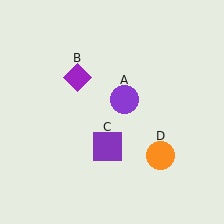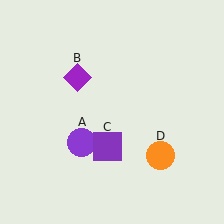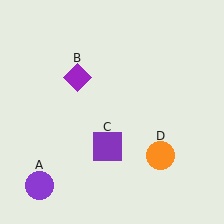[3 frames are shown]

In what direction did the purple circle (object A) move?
The purple circle (object A) moved down and to the left.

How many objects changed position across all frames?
1 object changed position: purple circle (object A).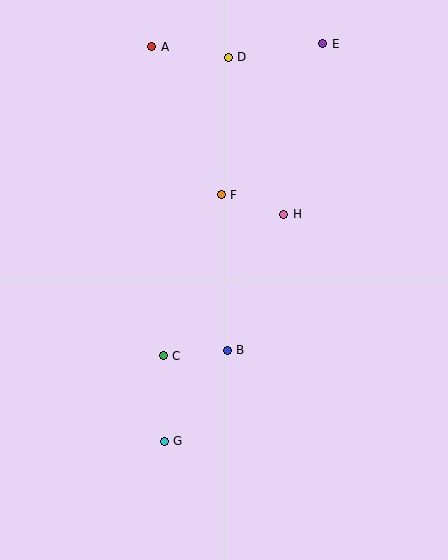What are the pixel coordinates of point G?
Point G is at (164, 441).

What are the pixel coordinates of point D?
Point D is at (228, 57).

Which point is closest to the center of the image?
Point B at (227, 350) is closest to the center.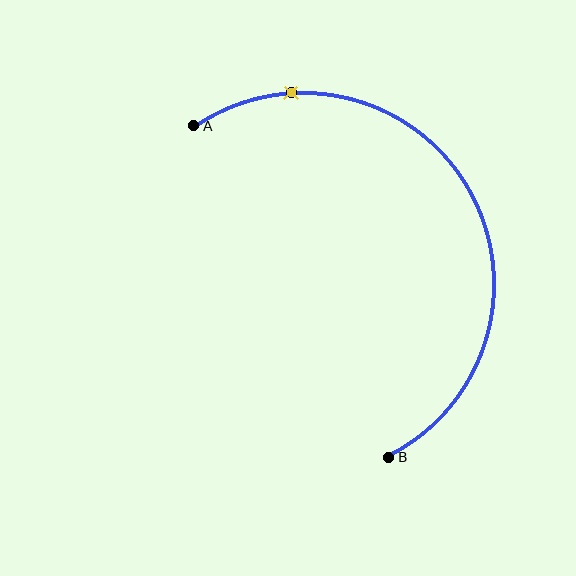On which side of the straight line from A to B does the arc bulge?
The arc bulges to the right of the straight line connecting A and B.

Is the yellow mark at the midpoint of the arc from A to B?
No. The yellow mark lies on the arc but is closer to endpoint A. The arc midpoint would be at the point on the curve equidistant along the arc from both A and B.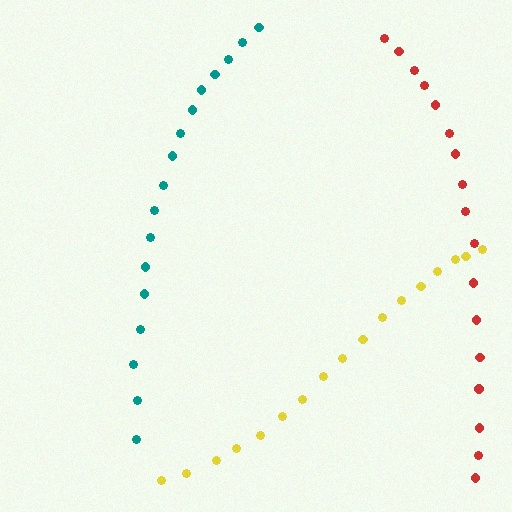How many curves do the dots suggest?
There are 3 distinct paths.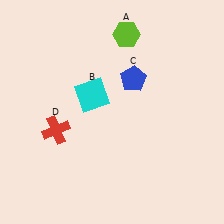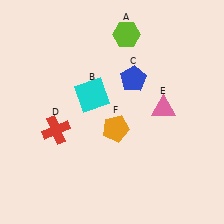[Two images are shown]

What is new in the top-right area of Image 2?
A pink triangle (E) was added in the top-right area of Image 2.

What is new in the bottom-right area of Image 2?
An orange pentagon (F) was added in the bottom-right area of Image 2.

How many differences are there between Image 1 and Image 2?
There are 2 differences between the two images.